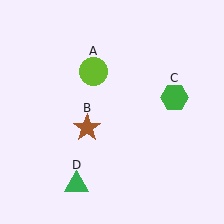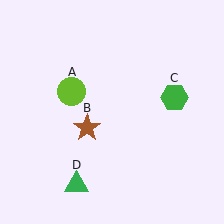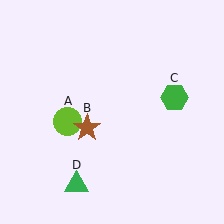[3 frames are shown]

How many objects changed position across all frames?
1 object changed position: lime circle (object A).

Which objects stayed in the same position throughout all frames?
Brown star (object B) and green hexagon (object C) and green triangle (object D) remained stationary.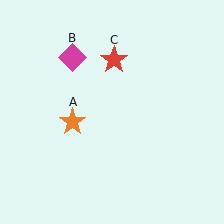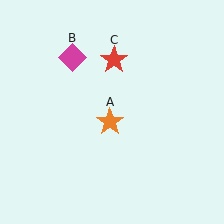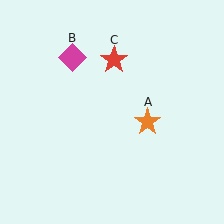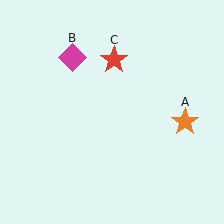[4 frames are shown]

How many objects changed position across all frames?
1 object changed position: orange star (object A).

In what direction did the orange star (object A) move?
The orange star (object A) moved right.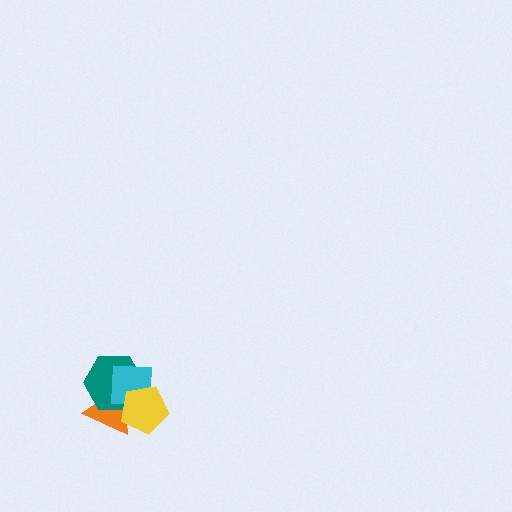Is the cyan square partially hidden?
Yes, it is partially covered by another shape.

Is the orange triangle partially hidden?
Yes, it is partially covered by another shape.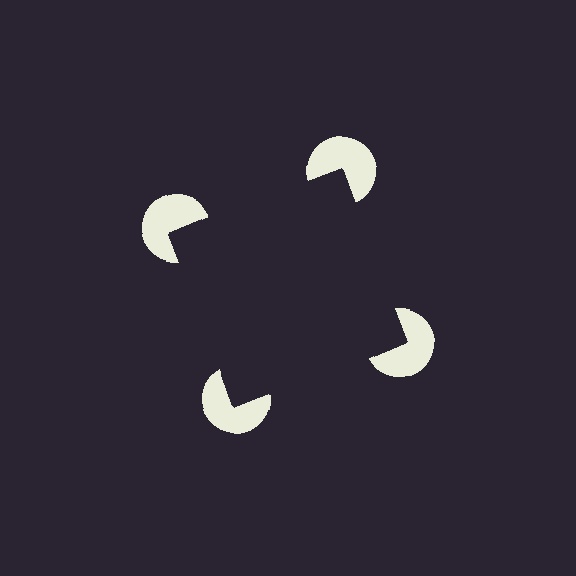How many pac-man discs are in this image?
There are 4 — one at each vertex of the illusory square.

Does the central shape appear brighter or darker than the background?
It typically appears slightly darker than the background, even though no actual brightness change is drawn.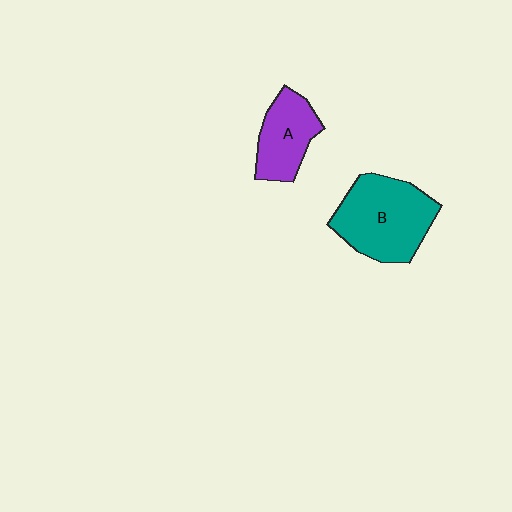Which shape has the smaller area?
Shape A (purple).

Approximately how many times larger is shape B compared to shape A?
Approximately 1.6 times.